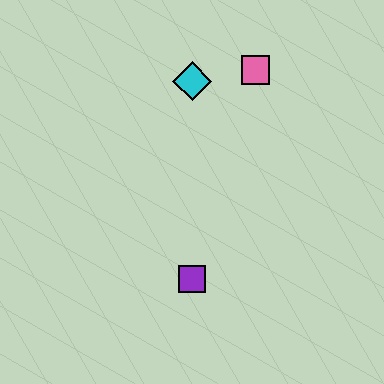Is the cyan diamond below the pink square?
Yes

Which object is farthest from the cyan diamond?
The purple square is farthest from the cyan diamond.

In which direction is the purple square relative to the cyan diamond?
The purple square is below the cyan diamond.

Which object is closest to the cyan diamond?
The pink square is closest to the cyan diamond.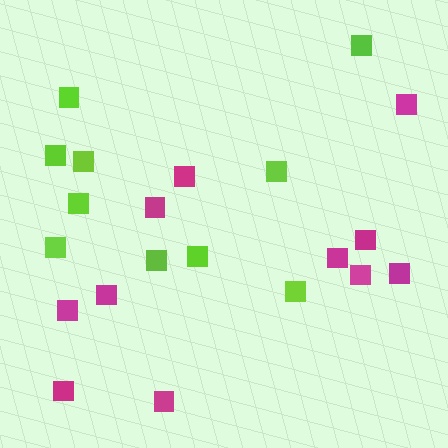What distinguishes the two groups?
There are 2 groups: one group of lime squares (10) and one group of magenta squares (11).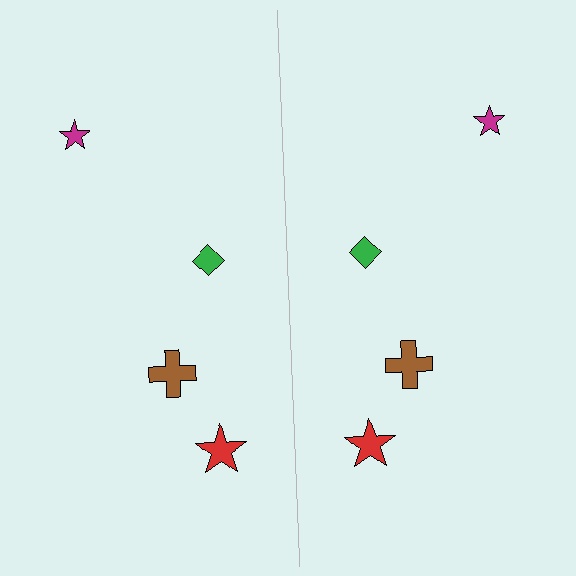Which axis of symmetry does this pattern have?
The pattern has a vertical axis of symmetry running through the center of the image.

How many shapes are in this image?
There are 8 shapes in this image.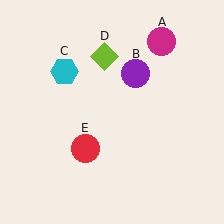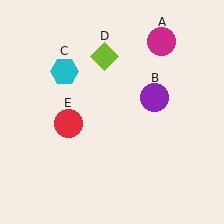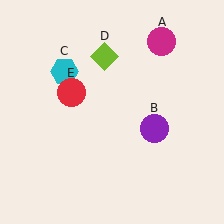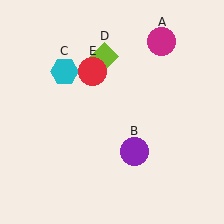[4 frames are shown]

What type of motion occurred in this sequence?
The purple circle (object B), red circle (object E) rotated clockwise around the center of the scene.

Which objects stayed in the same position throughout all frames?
Magenta circle (object A) and cyan hexagon (object C) and lime diamond (object D) remained stationary.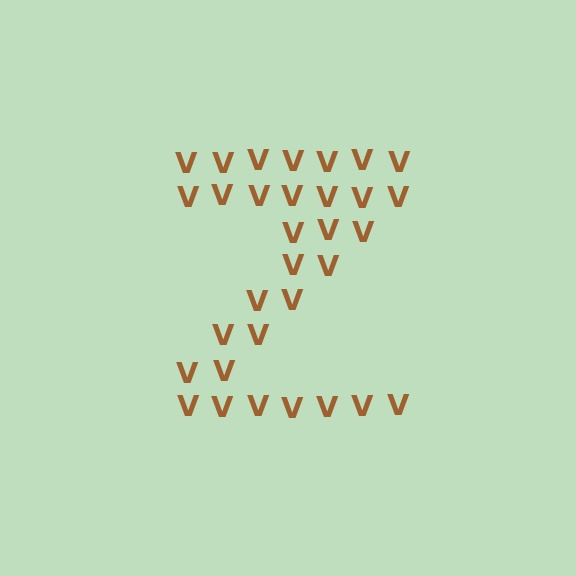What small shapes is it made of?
It is made of small letter V's.